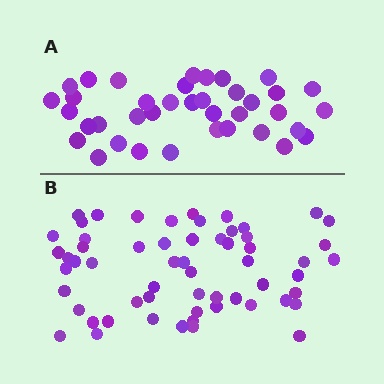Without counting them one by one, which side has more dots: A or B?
Region B (the bottom region) has more dots.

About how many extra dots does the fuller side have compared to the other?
Region B has approximately 20 more dots than region A.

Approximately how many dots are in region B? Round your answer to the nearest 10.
About 60 dots. (The exact count is 59, which rounds to 60.)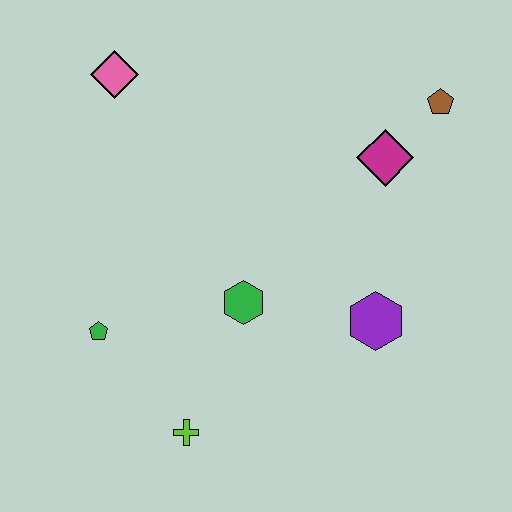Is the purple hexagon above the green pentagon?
Yes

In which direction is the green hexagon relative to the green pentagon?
The green hexagon is to the right of the green pentagon.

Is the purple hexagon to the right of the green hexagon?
Yes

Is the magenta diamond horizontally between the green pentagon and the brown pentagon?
Yes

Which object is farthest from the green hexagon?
The brown pentagon is farthest from the green hexagon.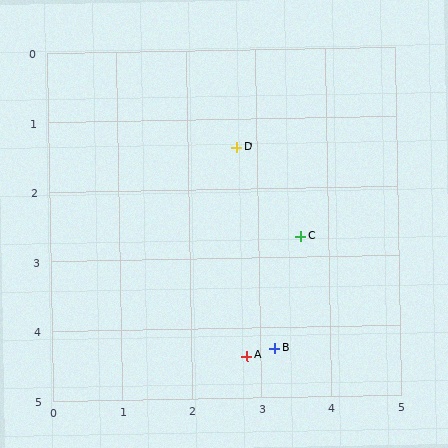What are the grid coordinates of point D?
Point D is at approximately (2.7, 1.4).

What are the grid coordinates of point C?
Point C is at approximately (3.6, 2.7).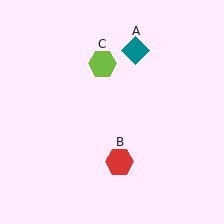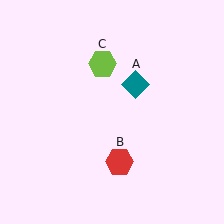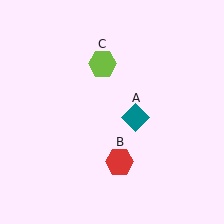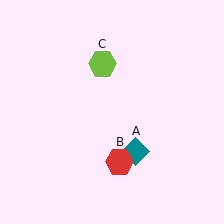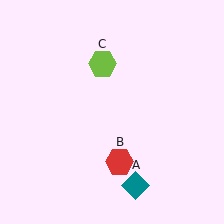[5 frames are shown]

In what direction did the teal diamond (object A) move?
The teal diamond (object A) moved down.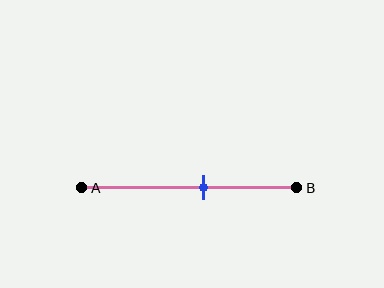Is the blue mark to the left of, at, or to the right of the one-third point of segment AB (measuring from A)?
The blue mark is to the right of the one-third point of segment AB.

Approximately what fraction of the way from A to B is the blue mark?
The blue mark is approximately 55% of the way from A to B.